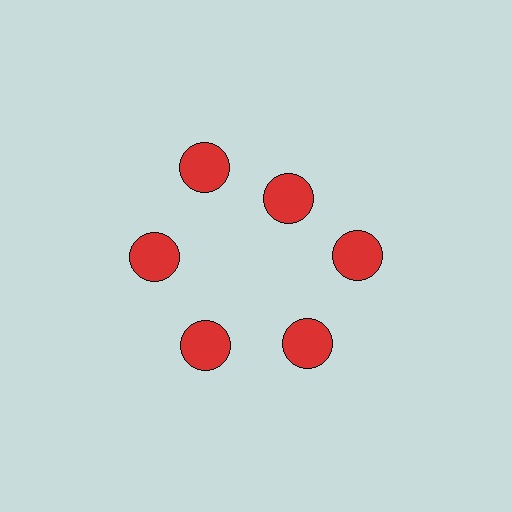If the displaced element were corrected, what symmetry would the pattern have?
It would have 6-fold rotational symmetry — the pattern would map onto itself every 60 degrees.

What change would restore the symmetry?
The symmetry would be restored by moving it outward, back onto the ring so that all 6 circles sit at equal angles and equal distance from the center.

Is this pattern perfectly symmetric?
No. The 6 red circles are arranged in a ring, but one element near the 1 o'clock position is pulled inward toward the center, breaking the 6-fold rotational symmetry.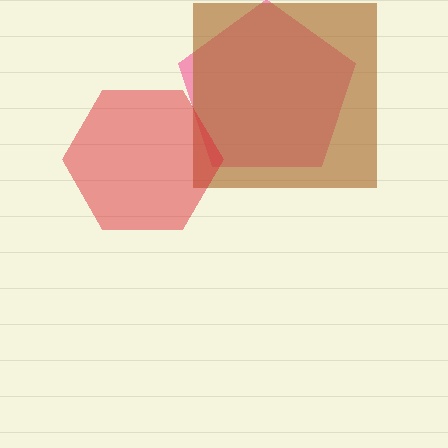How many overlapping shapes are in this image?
There are 3 overlapping shapes in the image.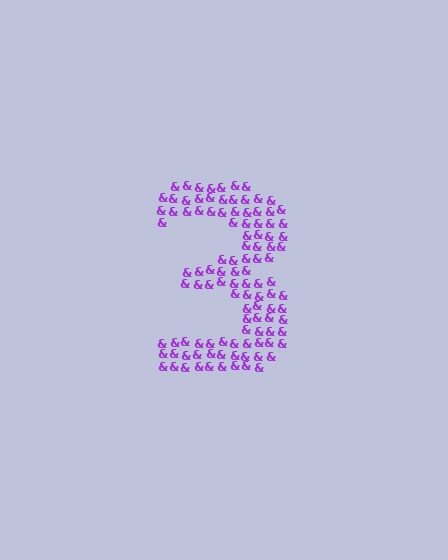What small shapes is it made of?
It is made of small ampersands.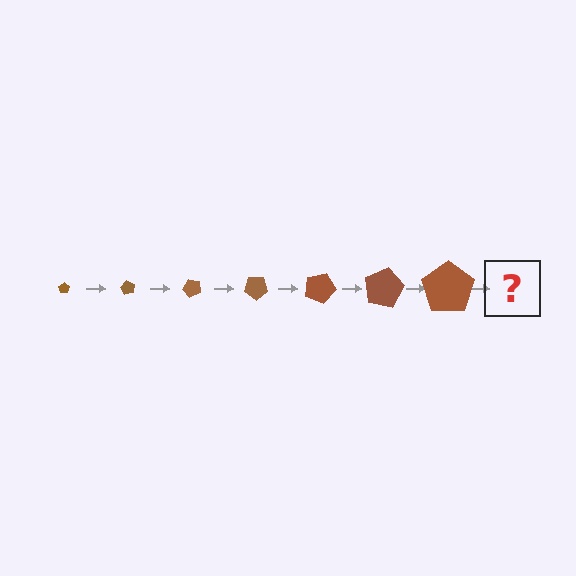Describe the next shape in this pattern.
It should be a pentagon, larger than the previous one and rotated 420 degrees from the start.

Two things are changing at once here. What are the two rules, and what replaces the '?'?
The two rules are that the pentagon grows larger each step and it rotates 60 degrees each step. The '?' should be a pentagon, larger than the previous one and rotated 420 degrees from the start.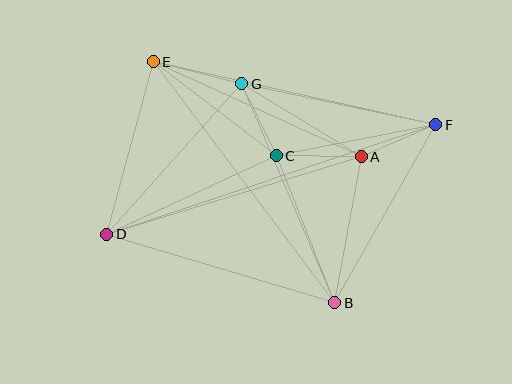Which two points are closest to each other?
Points C and G are closest to each other.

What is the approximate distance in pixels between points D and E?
The distance between D and E is approximately 179 pixels.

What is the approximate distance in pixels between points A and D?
The distance between A and D is approximately 266 pixels.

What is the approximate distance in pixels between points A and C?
The distance between A and C is approximately 85 pixels.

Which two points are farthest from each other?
Points D and F are farthest from each other.